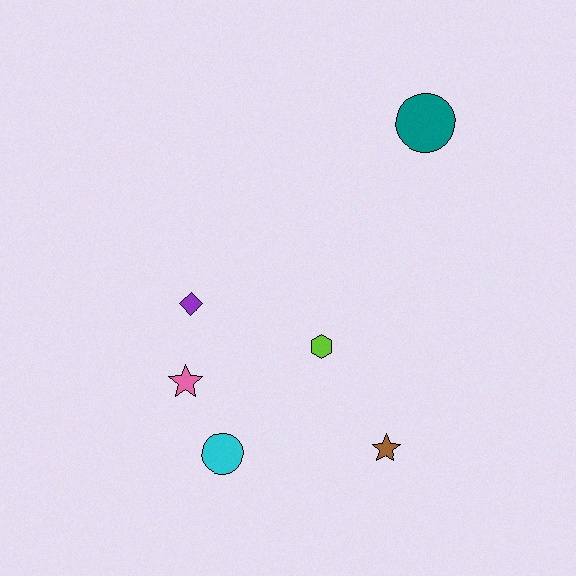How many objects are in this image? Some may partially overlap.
There are 6 objects.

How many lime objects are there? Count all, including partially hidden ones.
There is 1 lime object.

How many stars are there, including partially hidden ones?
There are 2 stars.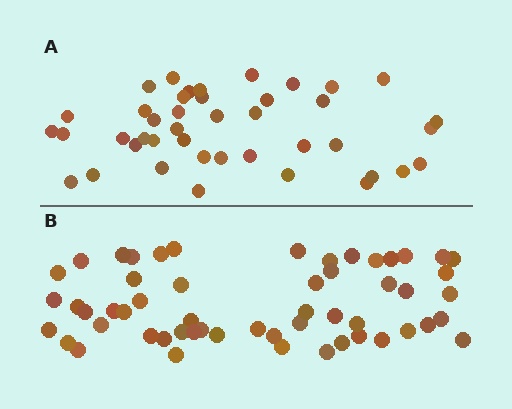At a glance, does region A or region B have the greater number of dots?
Region B (the bottom region) has more dots.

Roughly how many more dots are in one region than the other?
Region B has approximately 15 more dots than region A.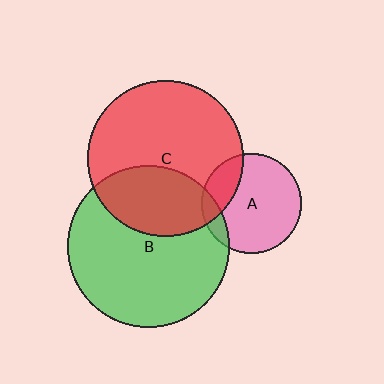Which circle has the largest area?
Circle B (green).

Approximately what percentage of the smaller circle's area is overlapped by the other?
Approximately 20%.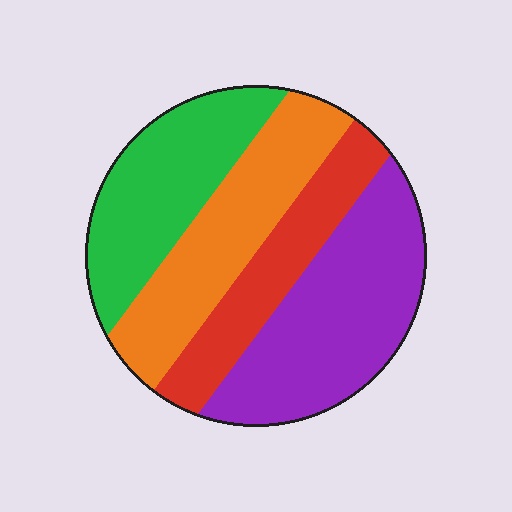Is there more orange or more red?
Orange.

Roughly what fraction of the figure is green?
Green covers about 25% of the figure.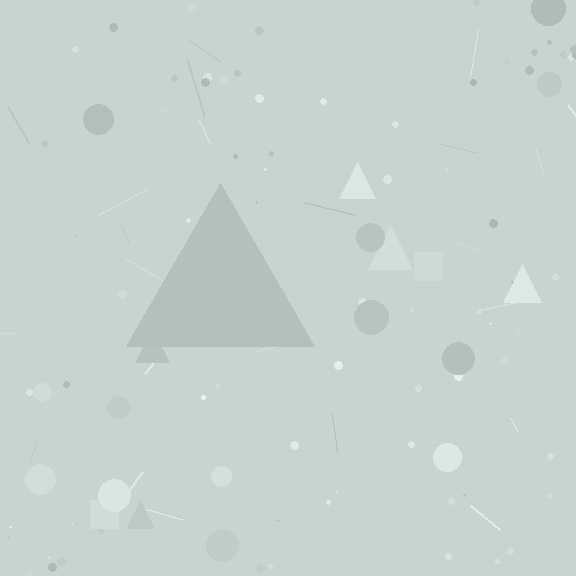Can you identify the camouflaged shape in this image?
The camouflaged shape is a triangle.